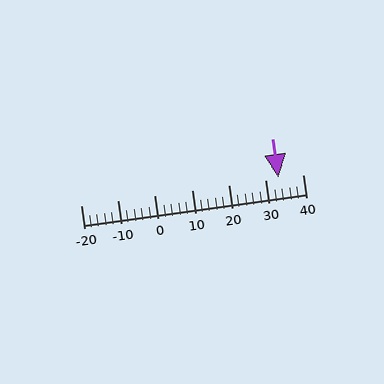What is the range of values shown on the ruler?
The ruler shows values from -20 to 40.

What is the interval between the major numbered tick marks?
The major tick marks are spaced 10 units apart.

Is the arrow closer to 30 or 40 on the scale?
The arrow is closer to 30.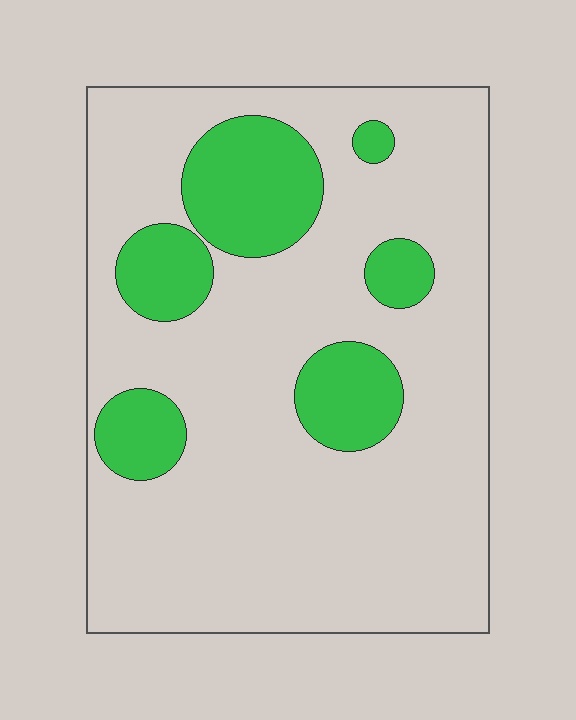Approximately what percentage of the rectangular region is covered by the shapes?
Approximately 20%.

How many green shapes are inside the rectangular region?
6.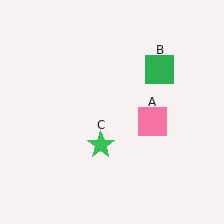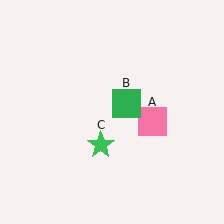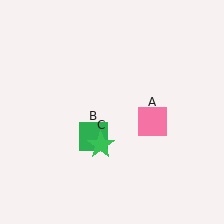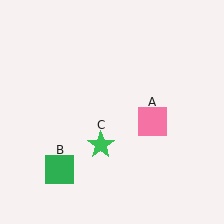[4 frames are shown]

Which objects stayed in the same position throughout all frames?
Pink square (object A) and green star (object C) remained stationary.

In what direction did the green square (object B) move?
The green square (object B) moved down and to the left.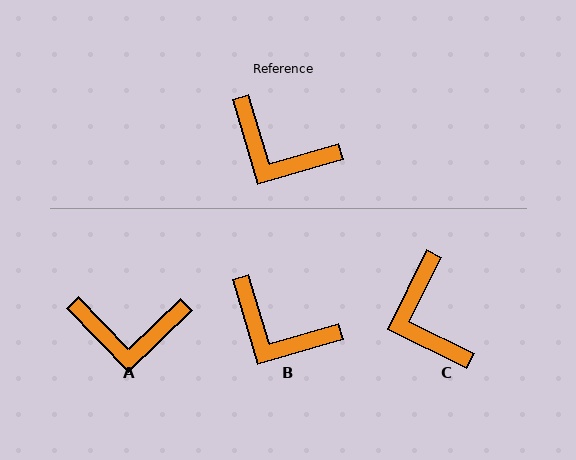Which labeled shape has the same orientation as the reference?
B.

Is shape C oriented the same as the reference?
No, it is off by about 43 degrees.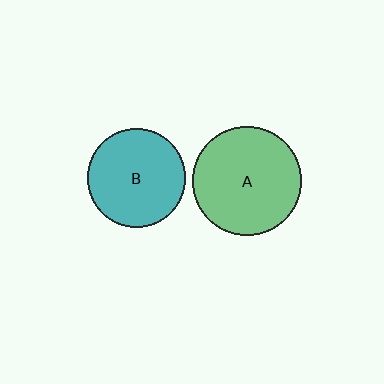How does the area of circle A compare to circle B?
Approximately 1.2 times.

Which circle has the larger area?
Circle A (green).